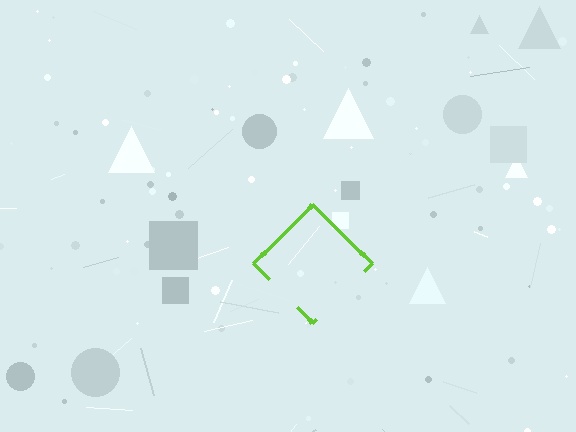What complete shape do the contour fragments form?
The contour fragments form a diamond.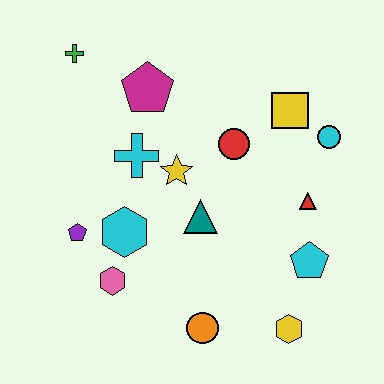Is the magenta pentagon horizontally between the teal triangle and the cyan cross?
Yes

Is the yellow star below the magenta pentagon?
Yes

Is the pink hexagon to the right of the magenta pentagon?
No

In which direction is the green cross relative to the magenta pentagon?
The green cross is to the left of the magenta pentagon.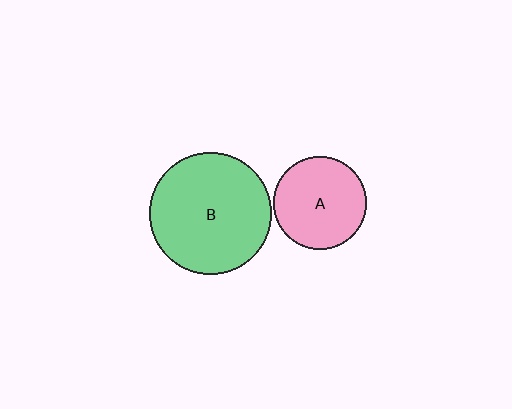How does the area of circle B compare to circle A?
Approximately 1.7 times.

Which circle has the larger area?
Circle B (green).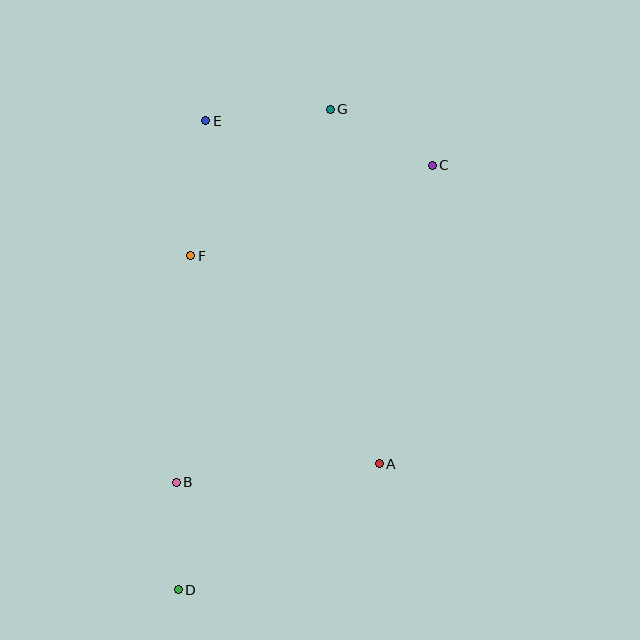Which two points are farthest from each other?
Points D and G are farthest from each other.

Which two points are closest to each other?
Points B and D are closest to each other.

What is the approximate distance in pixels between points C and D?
The distance between C and D is approximately 495 pixels.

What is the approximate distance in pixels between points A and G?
The distance between A and G is approximately 358 pixels.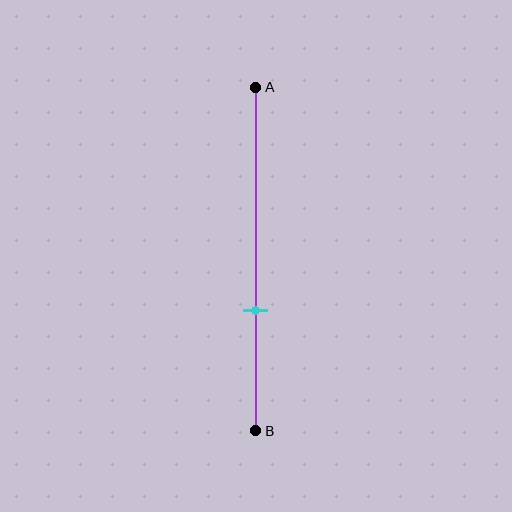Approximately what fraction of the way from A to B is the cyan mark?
The cyan mark is approximately 65% of the way from A to B.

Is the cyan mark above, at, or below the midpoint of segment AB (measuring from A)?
The cyan mark is below the midpoint of segment AB.